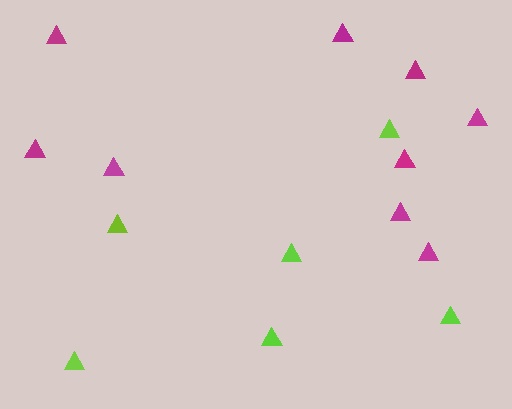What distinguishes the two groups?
There are 2 groups: one group of lime triangles (6) and one group of magenta triangles (9).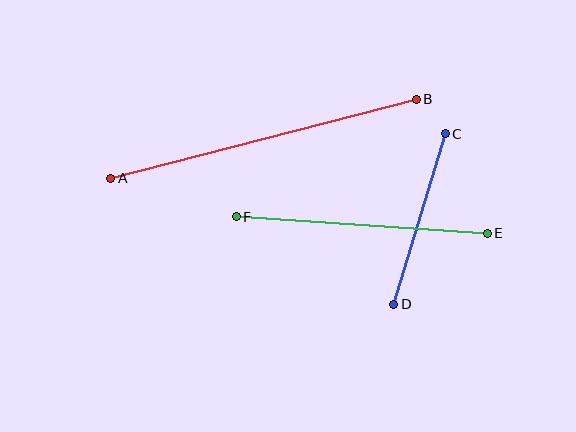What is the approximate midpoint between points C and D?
The midpoint is at approximately (419, 219) pixels.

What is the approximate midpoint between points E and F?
The midpoint is at approximately (362, 225) pixels.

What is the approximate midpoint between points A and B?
The midpoint is at approximately (264, 139) pixels.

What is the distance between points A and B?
The distance is approximately 316 pixels.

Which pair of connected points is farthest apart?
Points A and B are farthest apart.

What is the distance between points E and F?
The distance is approximately 251 pixels.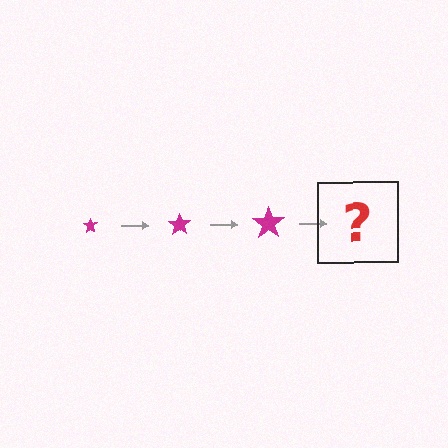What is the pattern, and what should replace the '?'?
The pattern is that the star gets progressively larger each step. The '?' should be a magenta star, larger than the previous one.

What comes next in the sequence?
The next element should be a magenta star, larger than the previous one.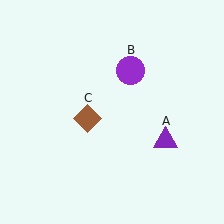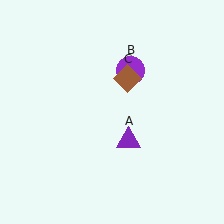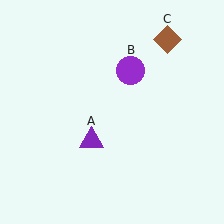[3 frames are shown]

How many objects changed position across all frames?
2 objects changed position: purple triangle (object A), brown diamond (object C).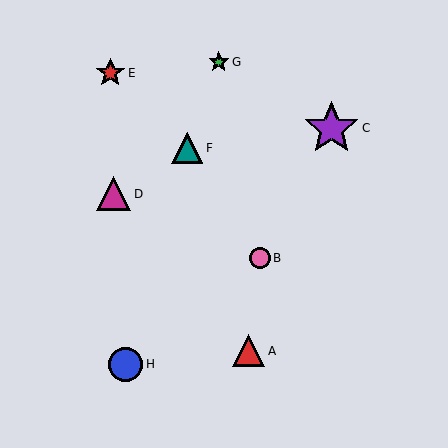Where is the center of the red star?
The center of the red star is at (110, 73).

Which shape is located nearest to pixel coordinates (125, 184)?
The magenta triangle (labeled D) at (114, 194) is nearest to that location.